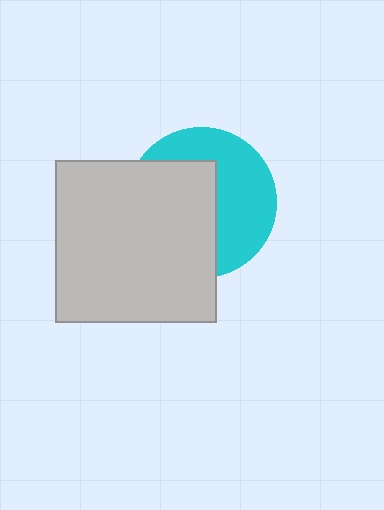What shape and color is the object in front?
The object in front is a light gray square.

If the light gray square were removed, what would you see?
You would see the complete cyan circle.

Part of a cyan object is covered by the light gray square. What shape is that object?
It is a circle.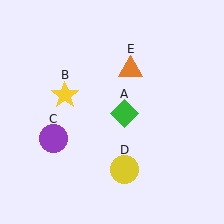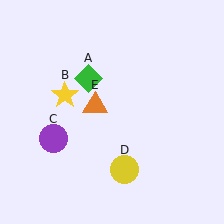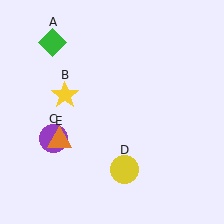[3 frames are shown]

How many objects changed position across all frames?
2 objects changed position: green diamond (object A), orange triangle (object E).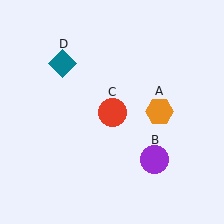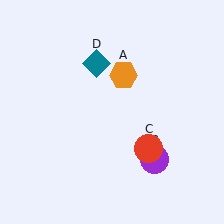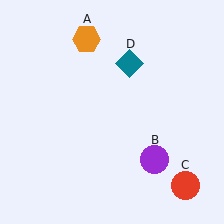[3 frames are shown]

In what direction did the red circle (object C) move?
The red circle (object C) moved down and to the right.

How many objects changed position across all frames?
3 objects changed position: orange hexagon (object A), red circle (object C), teal diamond (object D).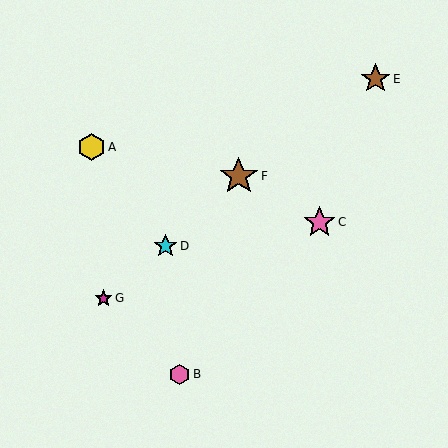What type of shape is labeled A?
Shape A is a yellow hexagon.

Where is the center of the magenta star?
The center of the magenta star is at (103, 298).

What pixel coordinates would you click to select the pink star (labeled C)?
Click at (319, 222) to select the pink star C.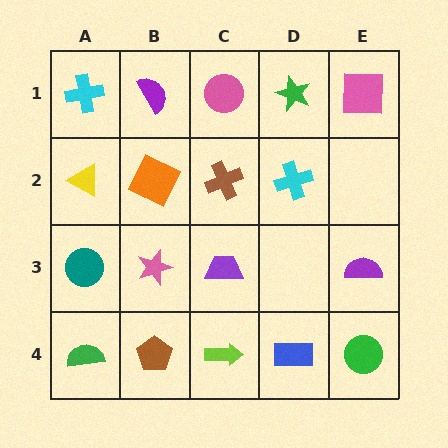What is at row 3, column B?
A pink star.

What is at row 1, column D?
A green star.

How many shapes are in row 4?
5 shapes.